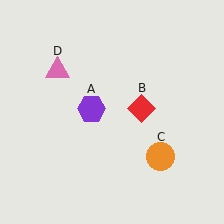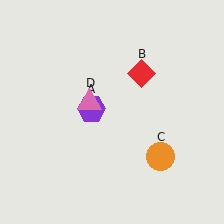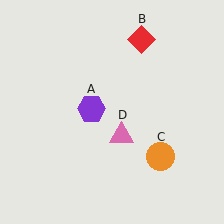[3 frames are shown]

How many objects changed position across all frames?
2 objects changed position: red diamond (object B), pink triangle (object D).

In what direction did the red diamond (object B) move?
The red diamond (object B) moved up.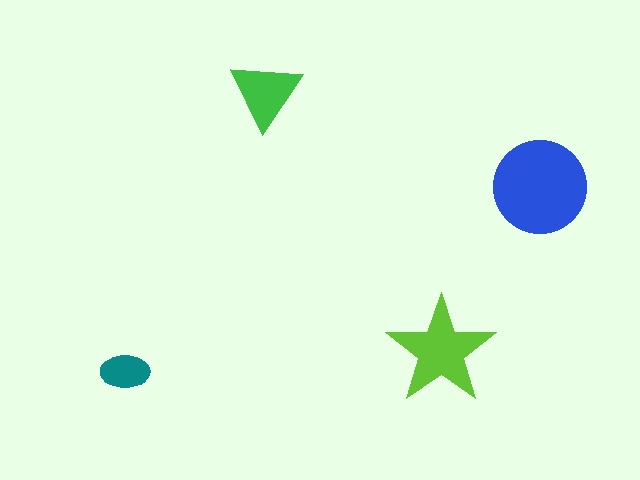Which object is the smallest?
The teal ellipse.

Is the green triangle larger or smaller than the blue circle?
Smaller.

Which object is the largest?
The blue circle.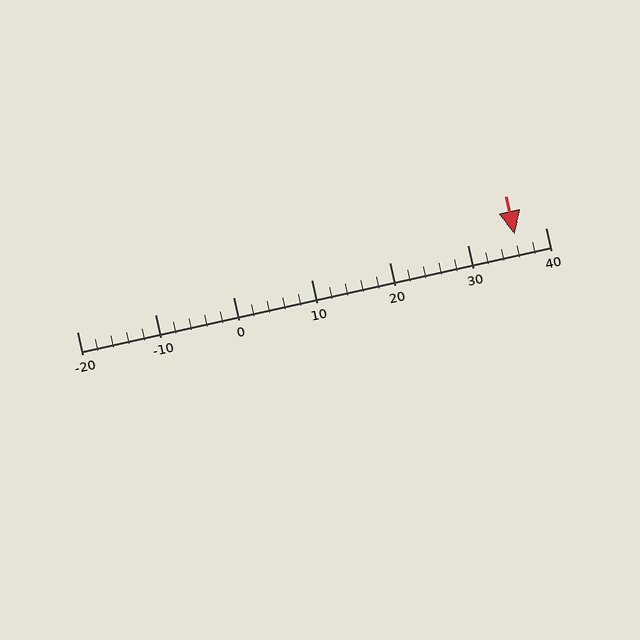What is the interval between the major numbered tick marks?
The major tick marks are spaced 10 units apart.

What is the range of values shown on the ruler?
The ruler shows values from -20 to 40.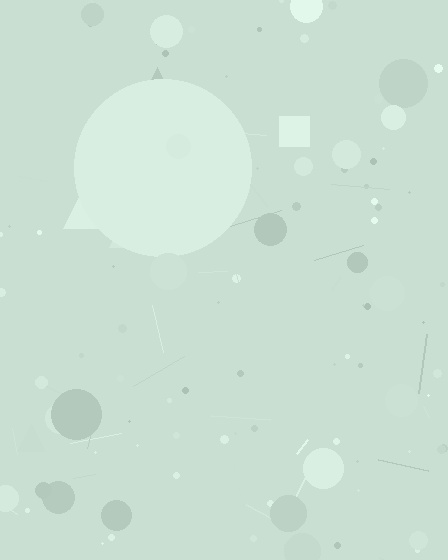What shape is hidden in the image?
A circle is hidden in the image.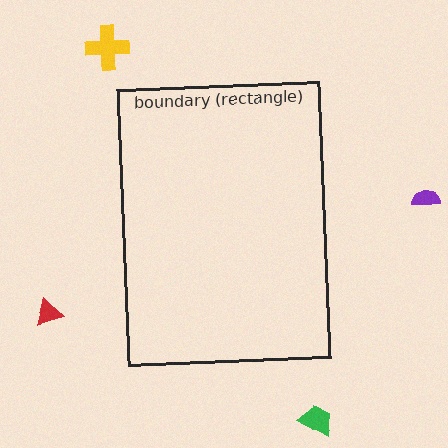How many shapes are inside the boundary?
0 inside, 4 outside.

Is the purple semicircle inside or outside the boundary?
Outside.